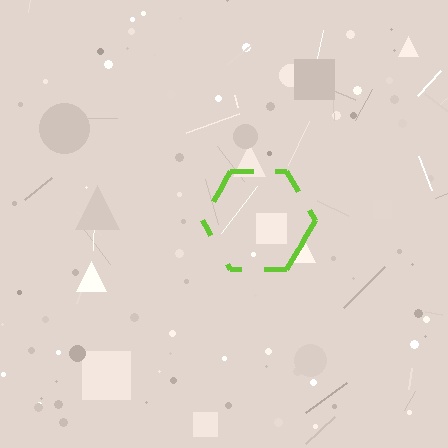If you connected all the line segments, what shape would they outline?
They would outline a hexagon.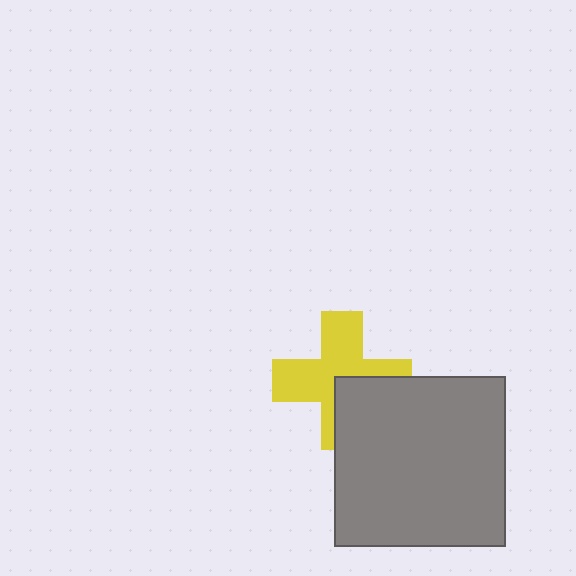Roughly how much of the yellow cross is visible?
Most of it is visible (roughly 65%).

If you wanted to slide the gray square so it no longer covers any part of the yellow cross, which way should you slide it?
Slide it toward the lower-right — that is the most direct way to separate the two shapes.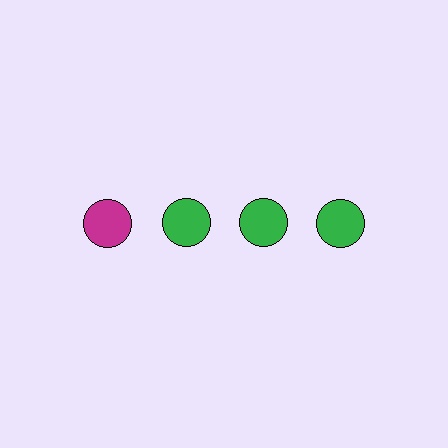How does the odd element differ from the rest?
It has a different color: magenta instead of green.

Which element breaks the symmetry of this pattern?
The magenta circle in the top row, leftmost column breaks the symmetry. All other shapes are green circles.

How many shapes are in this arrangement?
There are 4 shapes arranged in a grid pattern.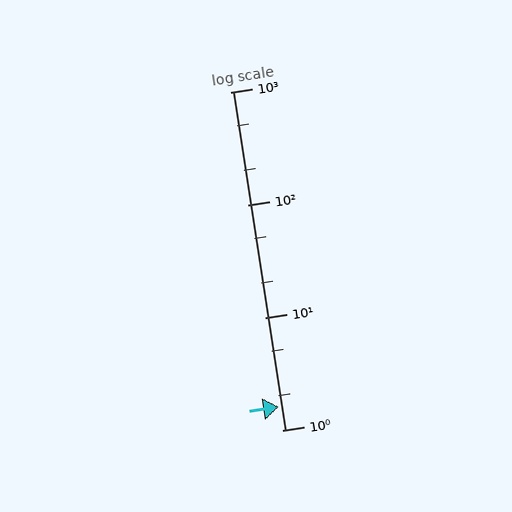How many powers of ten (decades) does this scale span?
The scale spans 3 decades, from 1 to 1000.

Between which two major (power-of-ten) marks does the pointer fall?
The pointer is between 1 and 10.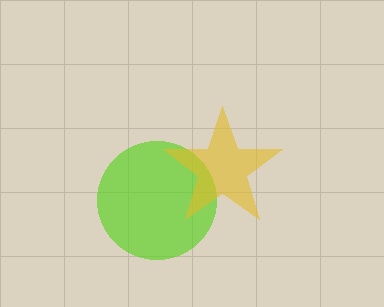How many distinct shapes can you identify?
There are 2 distinct shapes: a lime circle, a yellow star.